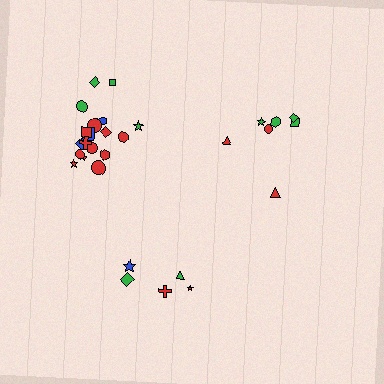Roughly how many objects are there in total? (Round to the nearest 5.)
Roughly 30 objects in total.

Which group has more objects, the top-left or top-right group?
The top-left group.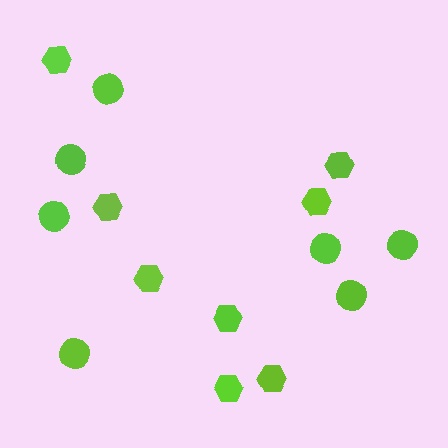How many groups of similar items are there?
There are 2 groups: one group of circles (7) and one group of hexagons (8).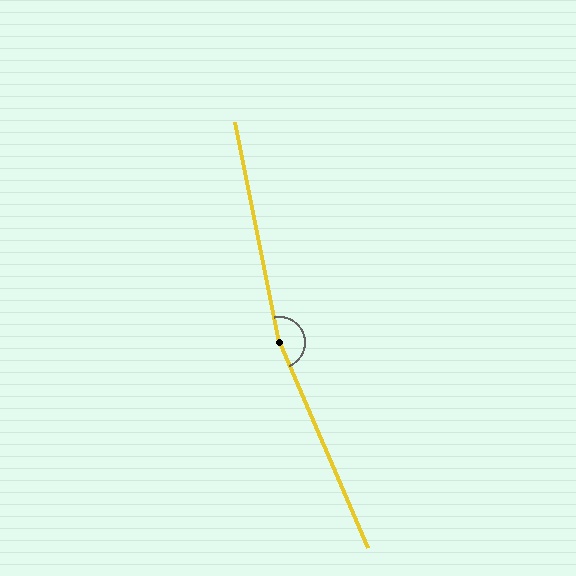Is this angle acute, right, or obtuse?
It is obtuse.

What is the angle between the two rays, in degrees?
Approximately 168 degrees.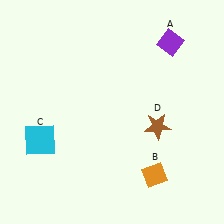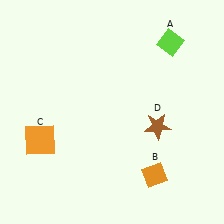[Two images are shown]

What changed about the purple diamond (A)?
In Image 1, A is purple. In Image 2, it changed to lime.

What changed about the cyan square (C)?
In Image 1, C is cyan. In Image 2, it changed to orange.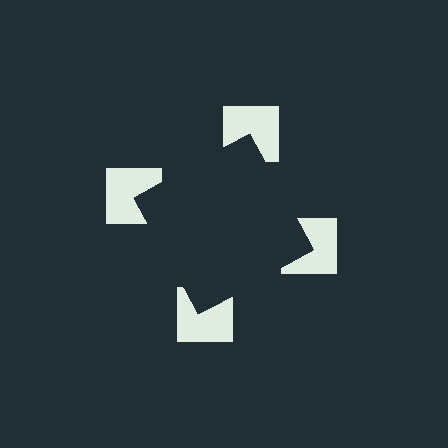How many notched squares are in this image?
There are 4 — one at each vertex of the illusory square.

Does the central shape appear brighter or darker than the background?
It typically appears slightly darker than the background, even though no actual brightness change is drawn.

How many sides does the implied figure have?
4 sides.